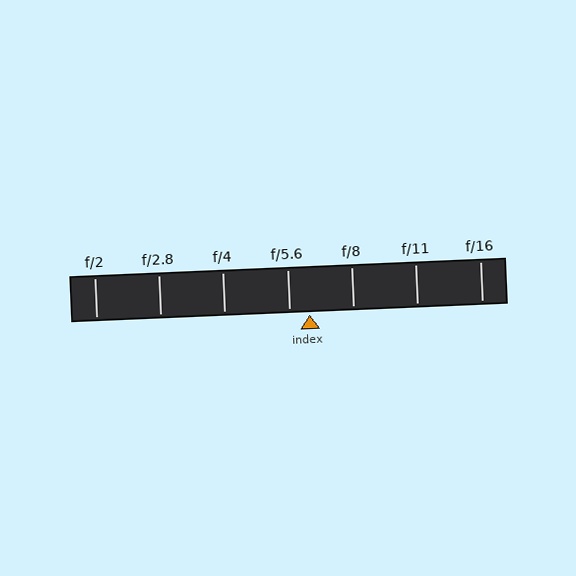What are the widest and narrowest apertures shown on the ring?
The widest aperture shown is f/2 and the narrowest is f/16.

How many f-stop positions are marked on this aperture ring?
There are 7 f-stop positions marked.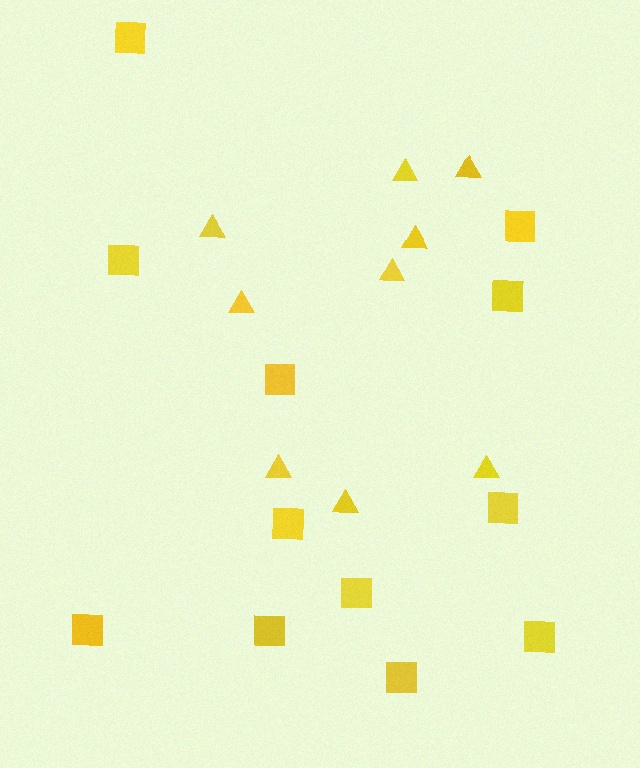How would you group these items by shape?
There are 2 groups: one group of triangles (9) and one group of squares (12).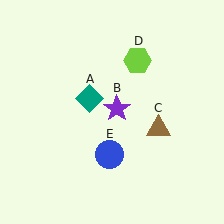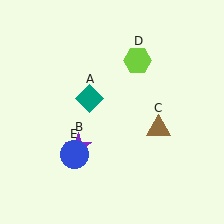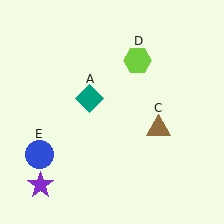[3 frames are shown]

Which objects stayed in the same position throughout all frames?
Teal diamond (object A) and brown triangle (object C) and lime hexagon (object D) remained stationary.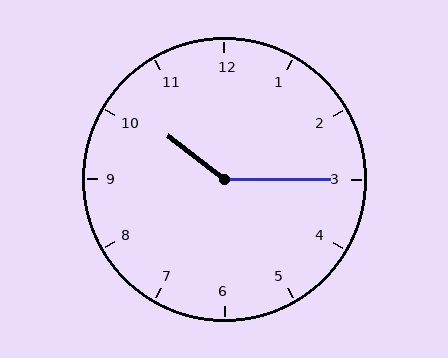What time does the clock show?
10:15.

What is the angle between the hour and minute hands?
Approximately 142 degrees.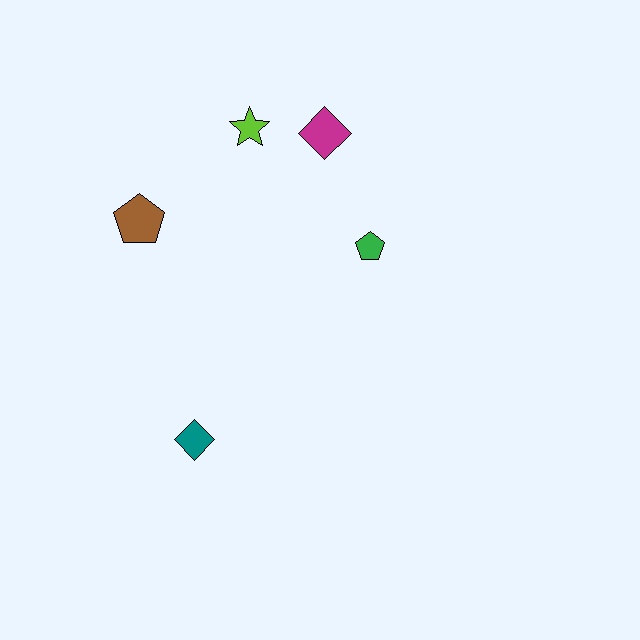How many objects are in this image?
There are 5 objects.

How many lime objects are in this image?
There is 1 lime object.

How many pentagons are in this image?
There are 2 pentagons.